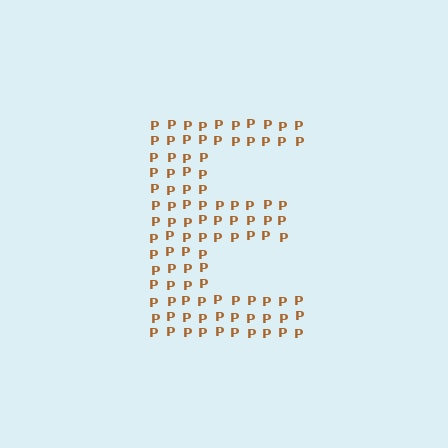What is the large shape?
The large shape is the letter E.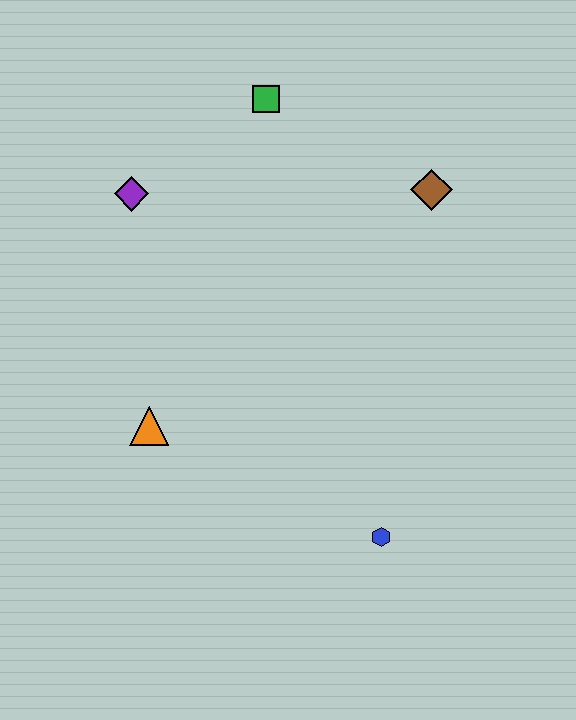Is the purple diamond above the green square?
No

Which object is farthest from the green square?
The blue hexagon is farthest from the green square.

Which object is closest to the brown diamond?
The green square is closest to the brown diamond.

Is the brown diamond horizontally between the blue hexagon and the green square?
No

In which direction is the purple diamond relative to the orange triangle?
The purple diamond is above the orange triangle.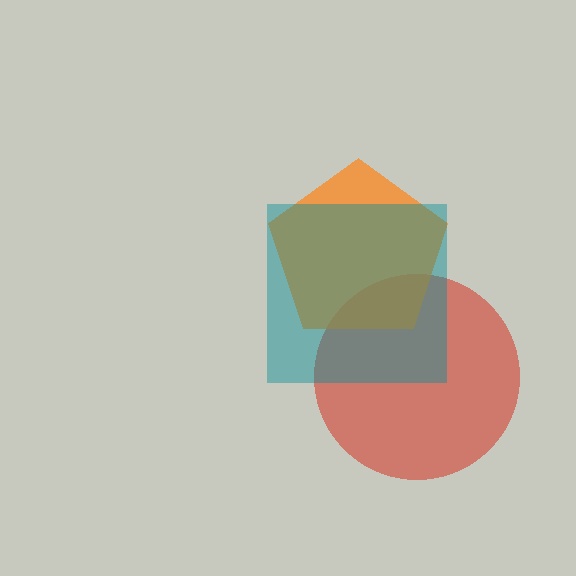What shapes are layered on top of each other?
The layered shapes are: a red circle, an orange pentagon, a teal square.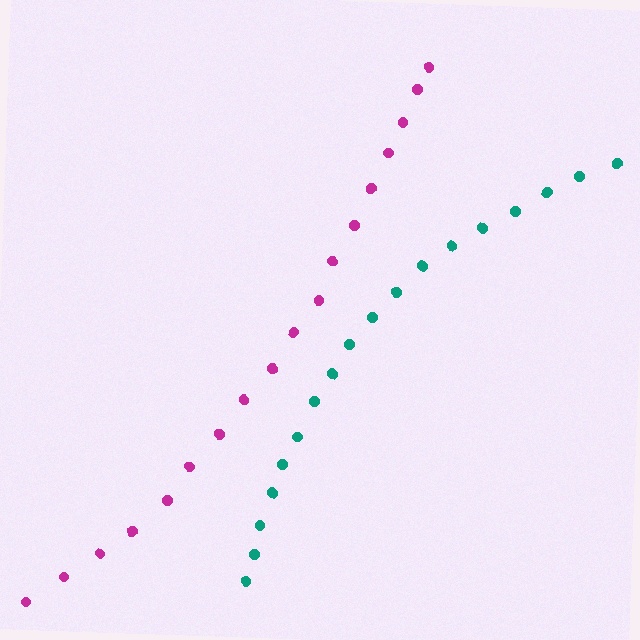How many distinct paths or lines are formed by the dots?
There are 2 distinct paths.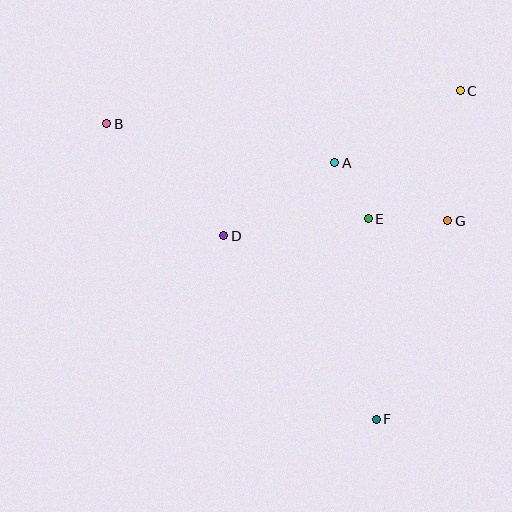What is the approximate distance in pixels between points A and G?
The distance between A and G is approximately 127 pixels.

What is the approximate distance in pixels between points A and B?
The distance between A and B is approximately 231 pixels.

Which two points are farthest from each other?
Points B and F are farthest from each other.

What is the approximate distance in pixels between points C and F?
The distance between C and F is approximately 339 pixels.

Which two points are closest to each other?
Points A and E are closest to each other.